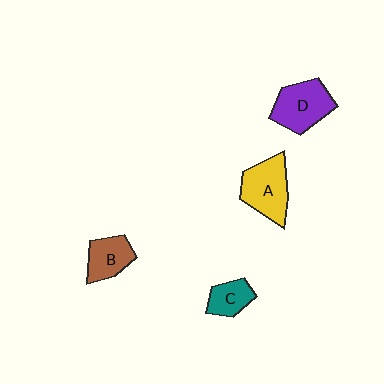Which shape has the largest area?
Shape A (yellow).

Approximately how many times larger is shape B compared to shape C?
Approximately 1.3 times.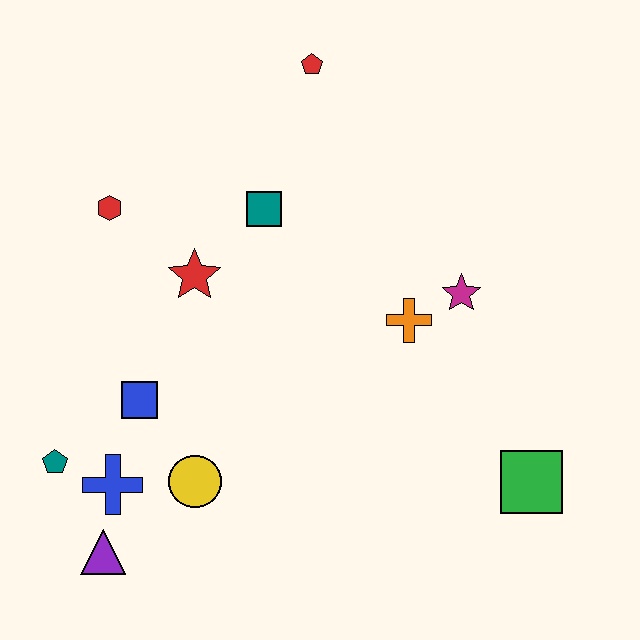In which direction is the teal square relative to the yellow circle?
The teal square is above the yellow circle.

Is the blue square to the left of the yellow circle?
Yes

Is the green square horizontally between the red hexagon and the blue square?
No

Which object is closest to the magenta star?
The orange cross is closest to the magenta star.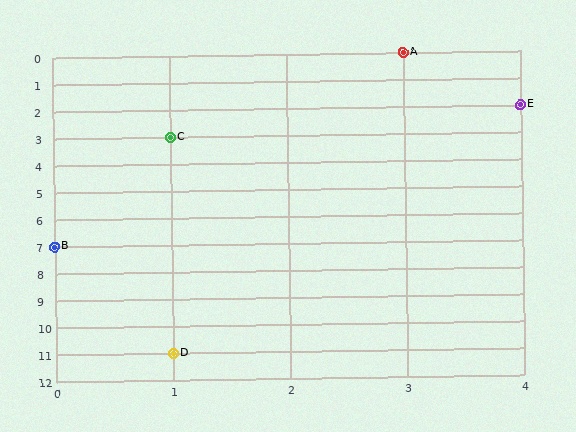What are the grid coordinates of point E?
Point E is at grid coordinates (4, 2).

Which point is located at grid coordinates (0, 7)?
Point B is at (0, 7).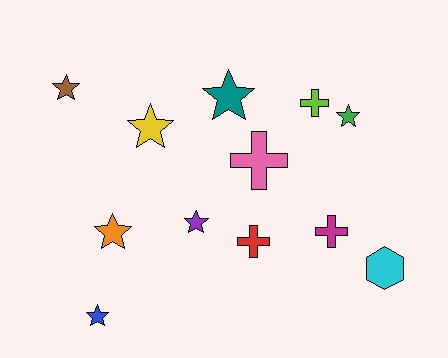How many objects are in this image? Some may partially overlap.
There are 12 objects.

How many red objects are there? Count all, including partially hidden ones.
There is 1 red object.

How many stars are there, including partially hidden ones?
There are 7 stars.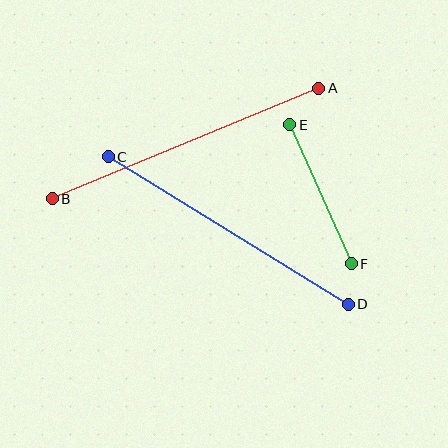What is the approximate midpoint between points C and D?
The midpoint is at approximately (228, 231) pixels.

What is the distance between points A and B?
The distance is approximately 288 pixels.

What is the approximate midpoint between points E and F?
The midpoint is at approximately (321, 194) pixels.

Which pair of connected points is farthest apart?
Points A and B are farthest apart.